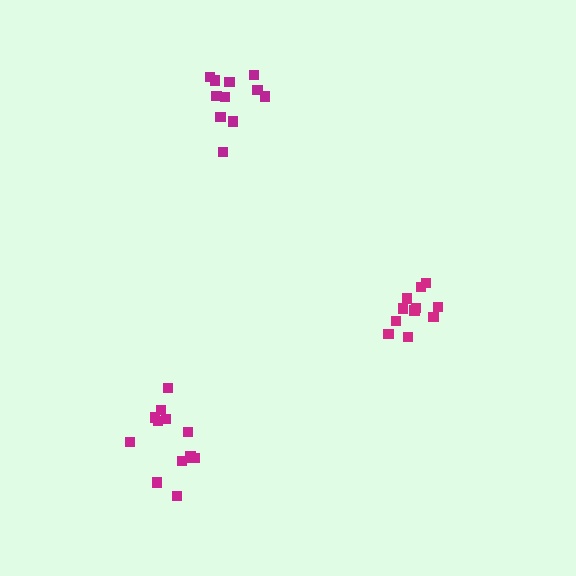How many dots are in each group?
Group 1: 11 dots, Group 2: 11 dots, Group 3: 13 dots (35 total).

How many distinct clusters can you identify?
There are 3 distinct clusters.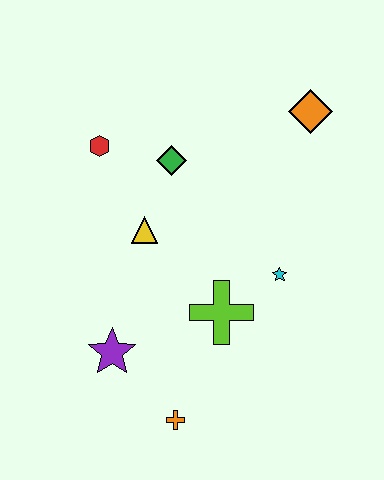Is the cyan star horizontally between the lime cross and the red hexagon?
No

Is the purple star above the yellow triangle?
No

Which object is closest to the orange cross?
The purple star is closest to the orange cross.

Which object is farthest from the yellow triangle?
The orange diamond is farthest from the yellow triangle.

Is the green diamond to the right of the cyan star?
No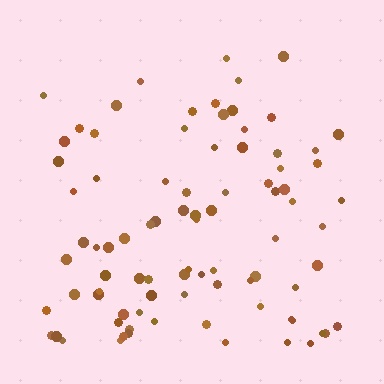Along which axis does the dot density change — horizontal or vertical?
Vertical.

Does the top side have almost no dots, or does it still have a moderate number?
Still a moderate number, just noticeably fewer than the bottom.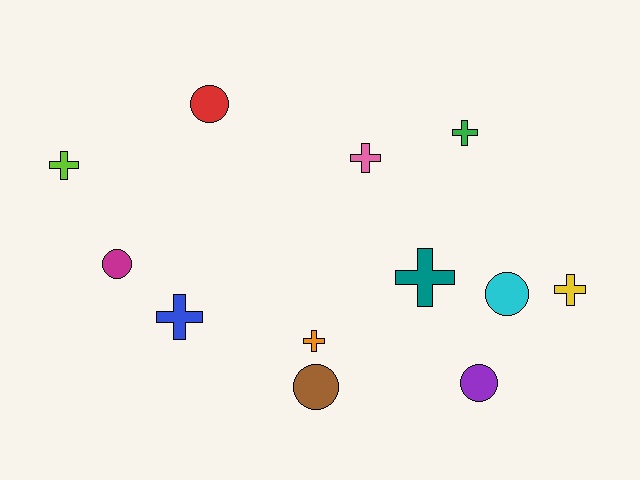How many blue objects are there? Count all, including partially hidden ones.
There is 1 blue object.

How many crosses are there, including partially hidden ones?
There are 7 crosses.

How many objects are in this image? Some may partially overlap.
There are 12 objects.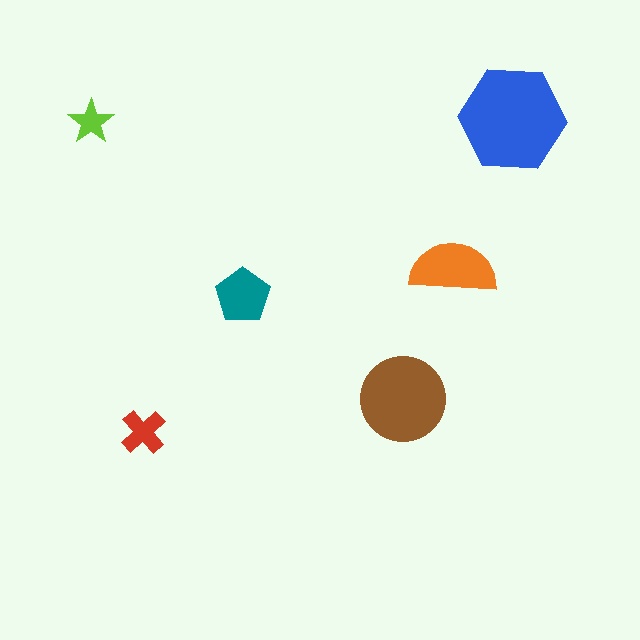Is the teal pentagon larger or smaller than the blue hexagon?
Smaller.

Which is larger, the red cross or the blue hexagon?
The blue hexagon.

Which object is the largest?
The blue hexagon.